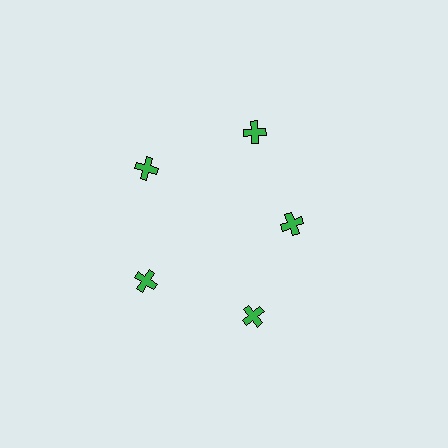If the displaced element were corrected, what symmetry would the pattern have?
It would have 5-fold rotational symmetry — the pattern would map onto itself every 72 degrees.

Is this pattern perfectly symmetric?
No. The 5 green crosses are arranged in a ring, but one element near the 3 o'clock position is pulled inward toward the center, breaking the 5-fold rotational symmetry.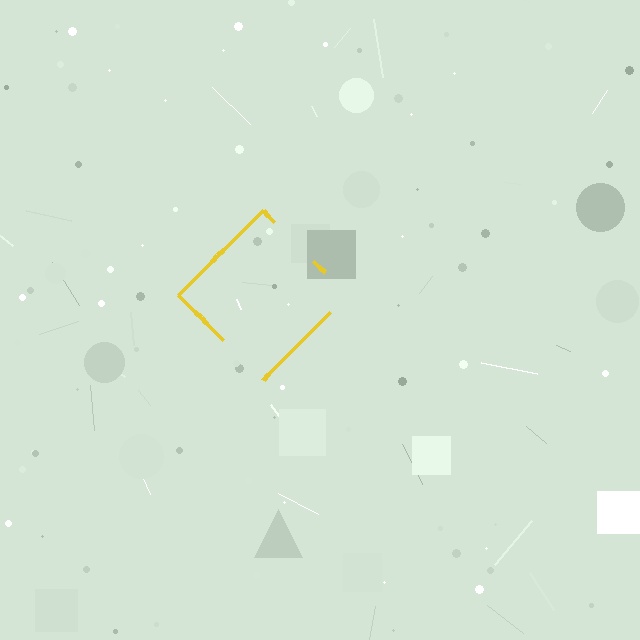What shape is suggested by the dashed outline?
The dashed outline suggests a diamond.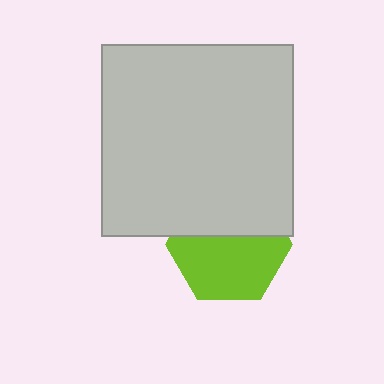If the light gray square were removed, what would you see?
You would see the complete lime hexagon.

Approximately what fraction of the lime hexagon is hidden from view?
Roughly 42% of the lime hexagon is hidden behind the light gray square.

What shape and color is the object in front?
The object in front is a light gray square.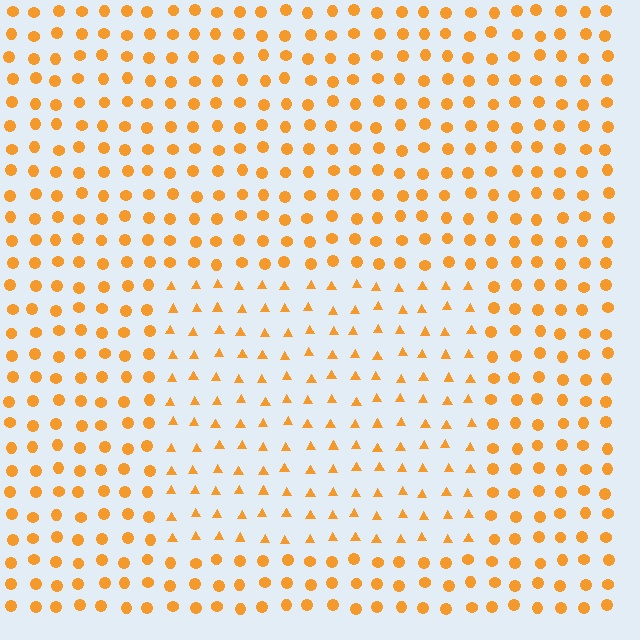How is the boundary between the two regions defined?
The boundary is defined by a change in element shape: triangles inside vs. circles outside. All elements share the same color and spacing.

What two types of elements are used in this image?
The image uses triangles inside the rectangle region and circles outside it.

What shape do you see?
I see a rectangle.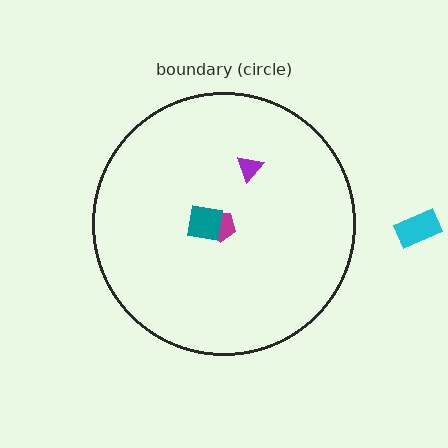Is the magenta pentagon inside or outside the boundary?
Inside.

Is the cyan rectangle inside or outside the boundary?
Outside.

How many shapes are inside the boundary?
3 inside, 1 outside.